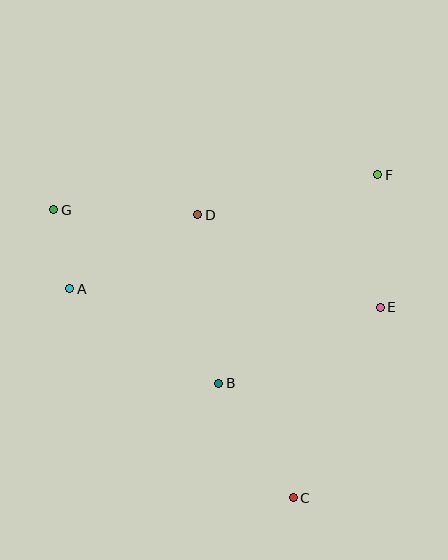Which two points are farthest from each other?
Points C and G are farthest from each other.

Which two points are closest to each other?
Points A and G are closest to each other.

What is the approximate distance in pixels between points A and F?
The distance between A and F is approximately 328 pixels.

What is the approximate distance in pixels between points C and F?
The distance between C and F is approximately 334 pixels.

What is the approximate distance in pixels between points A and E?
The distance between A and E is approximately 311 pixels.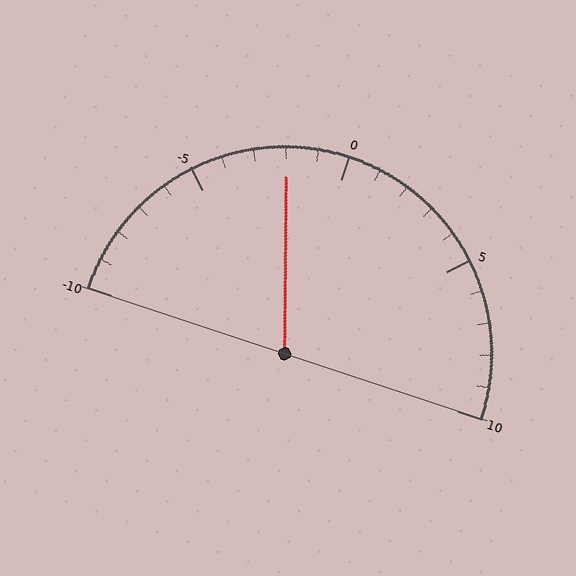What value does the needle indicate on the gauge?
The needle indicates approximately -2.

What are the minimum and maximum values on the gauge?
The gauge ranges from -10 to 10.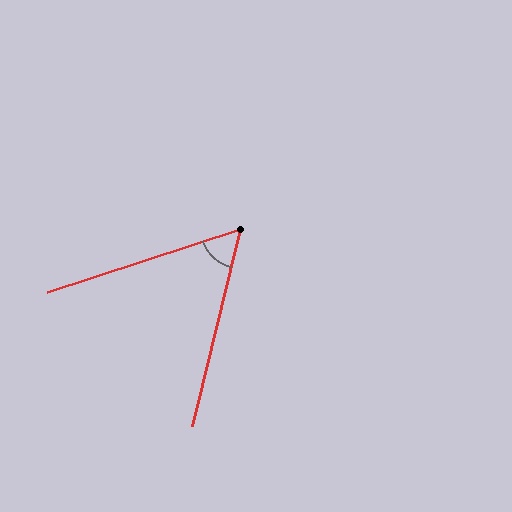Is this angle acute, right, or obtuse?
It is acute.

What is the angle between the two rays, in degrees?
Approximately 58 degrees.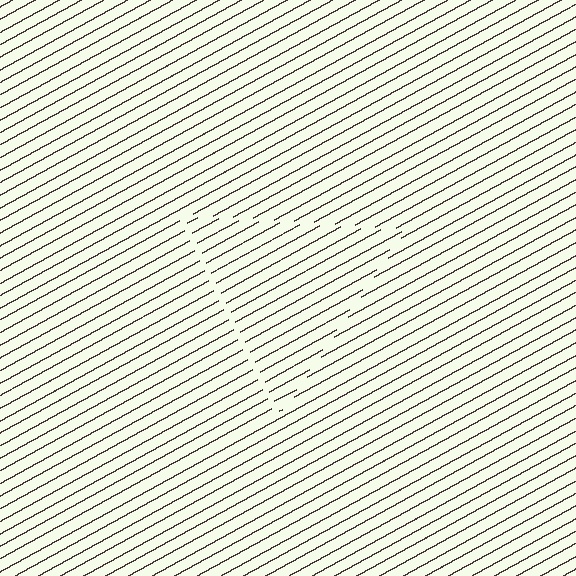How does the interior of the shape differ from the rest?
The interior of the shape contains the same grating, shifted by half a period — the contour is defined by the phase discontinuity where line-ends from the inner and outer gratings abut.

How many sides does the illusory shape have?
3 sides — the line-ends trace a triangle.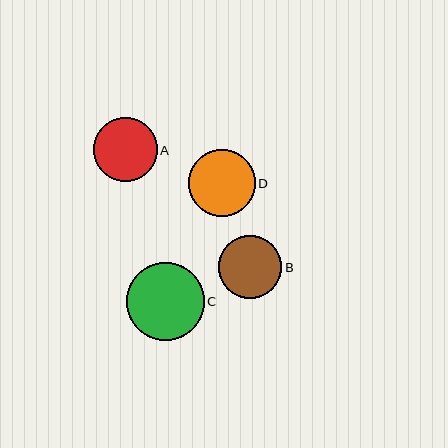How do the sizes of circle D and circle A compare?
Circle D and circle A are approximately the same size.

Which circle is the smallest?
Circle B is the smallest with a size of approximately 63 pixels.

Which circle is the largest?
Circle C is the largest with a size of approximately 78 pixels.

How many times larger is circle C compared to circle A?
Circle C is approximately 1.2 times the size of circle A.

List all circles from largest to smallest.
From largest to smallest: C, D, A, B.